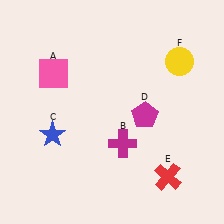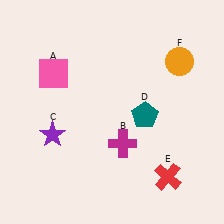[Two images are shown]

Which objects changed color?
C changed from blue to purple. D changed from magenta to teal. F changed from yellow to orange.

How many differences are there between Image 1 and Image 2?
There are 3 differences between the two images.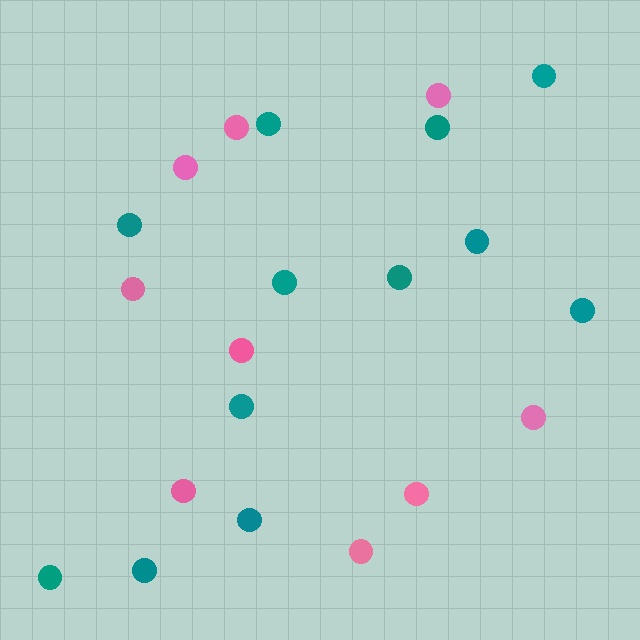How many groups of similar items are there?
There are 2 groups: one group of pink circles (9) and one group of teal circles (12).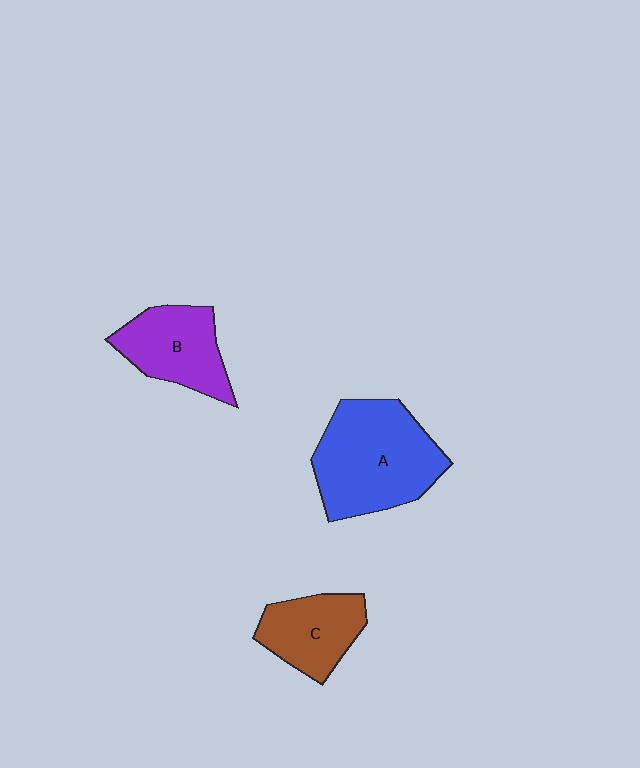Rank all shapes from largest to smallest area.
From largest to smallest: A (blue), B (purple), C (brown).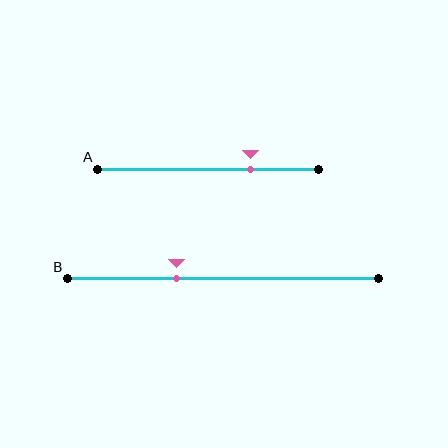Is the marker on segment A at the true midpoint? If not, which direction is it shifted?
No, the marker on segment A is shifted to the right by about 19% of the segment length.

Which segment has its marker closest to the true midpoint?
Segment B has its marker closest to the true midpoint.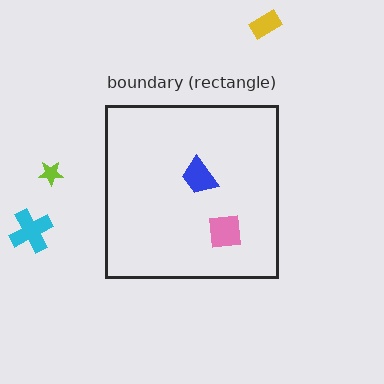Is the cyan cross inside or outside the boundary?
Outside.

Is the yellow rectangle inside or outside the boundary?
Outside.